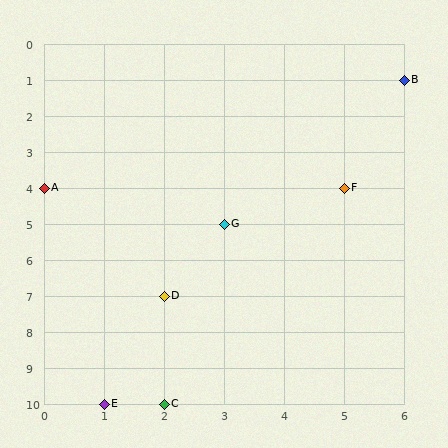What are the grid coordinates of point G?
Point G is at grid coordinates (3, 5).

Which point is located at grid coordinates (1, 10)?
Point E is at (1, 10).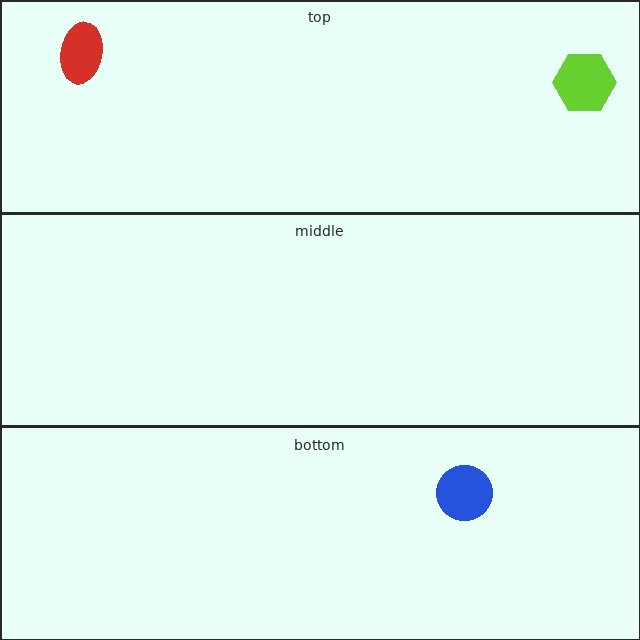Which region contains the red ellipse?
The top region.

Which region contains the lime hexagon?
The top region.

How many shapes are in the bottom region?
1.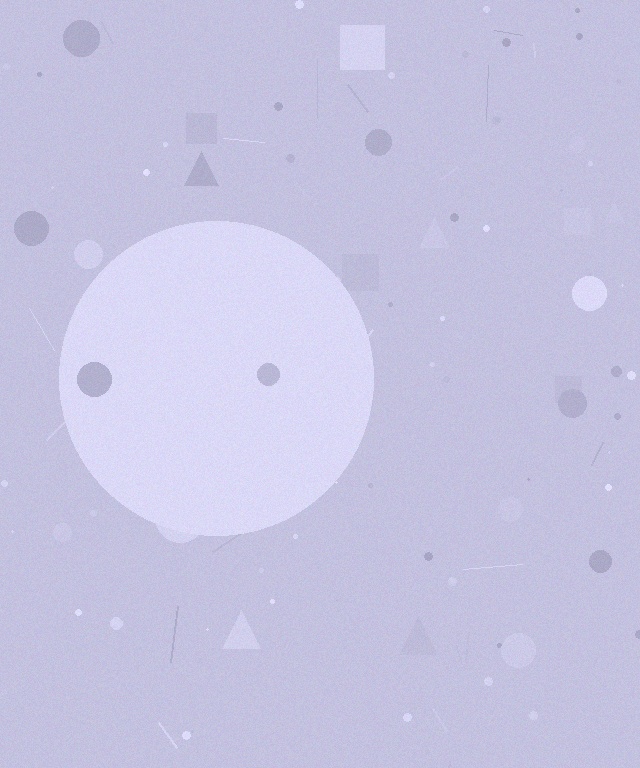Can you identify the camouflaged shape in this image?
The camouflaged shape is a circle.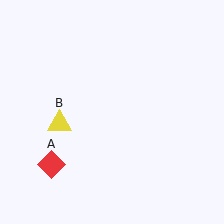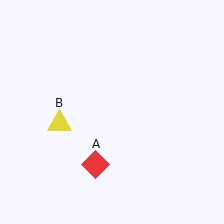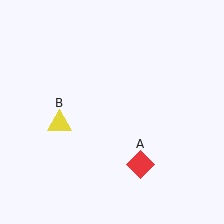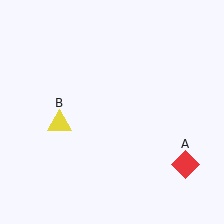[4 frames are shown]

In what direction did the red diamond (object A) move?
The red diamond (object A) moved right.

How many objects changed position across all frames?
1 object changed position: red diamond (object A).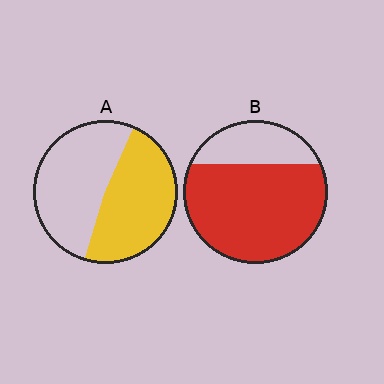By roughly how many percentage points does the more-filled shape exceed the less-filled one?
By roughly 25 percentage points (B over A).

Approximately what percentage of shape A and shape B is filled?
A is approximately 50% and B is approximately 75%.